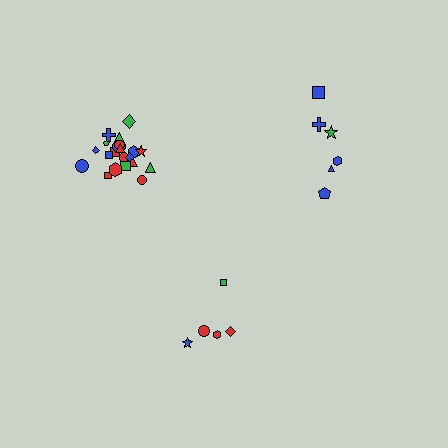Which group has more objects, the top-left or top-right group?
The top-left group.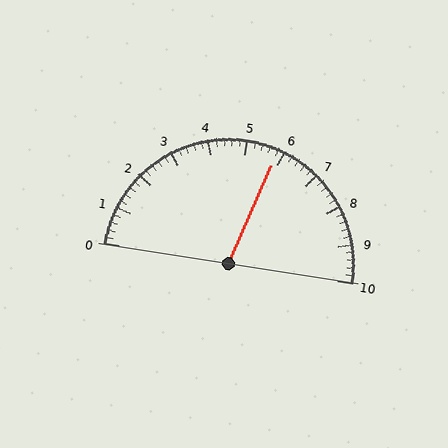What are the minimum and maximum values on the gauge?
The gauge ranges from 0 to 10.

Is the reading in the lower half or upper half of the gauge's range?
The reading is in the upper half of the range (0 to 10).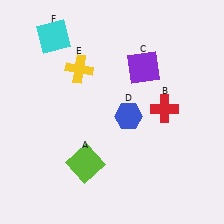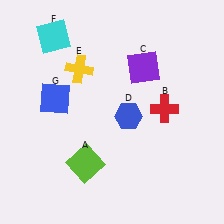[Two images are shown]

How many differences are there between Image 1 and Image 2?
There is 1 difference between the two images.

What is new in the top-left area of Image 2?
A blue square (G) was added in the top-left area of Image 2.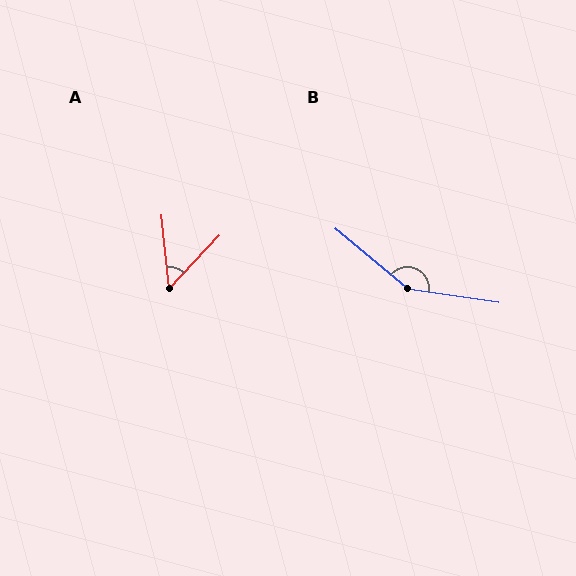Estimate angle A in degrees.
Approximately 49 degrees.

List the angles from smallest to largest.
A (49°), B (148°).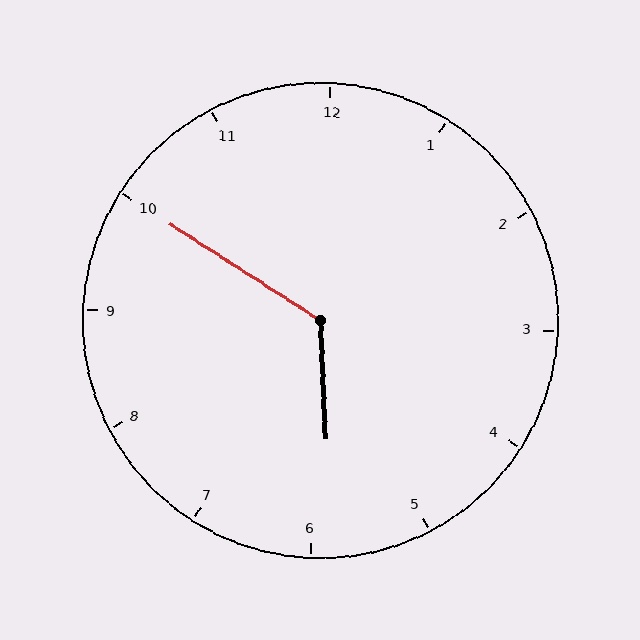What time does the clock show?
5:50.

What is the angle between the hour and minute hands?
Approximately 125 degrees.